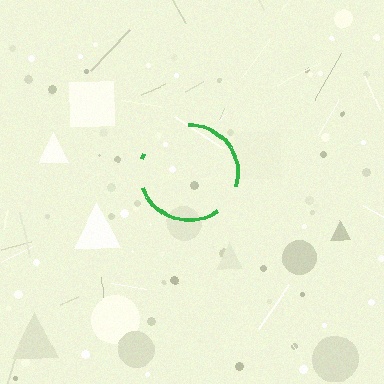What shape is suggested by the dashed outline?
The dashed outline suggests a circle.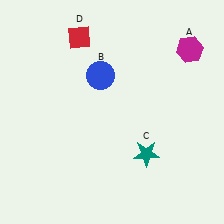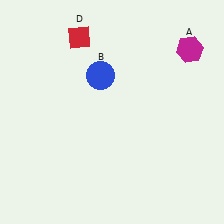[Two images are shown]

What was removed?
The teal star (C) was removed in Image 2.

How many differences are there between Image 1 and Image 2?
There is 1 difference between the two images.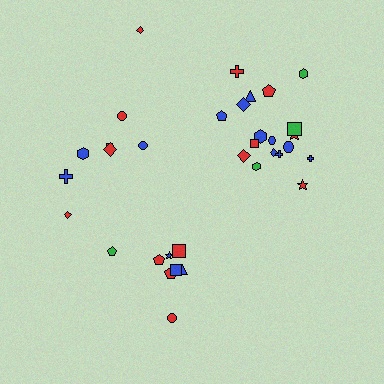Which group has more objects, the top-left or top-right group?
The top-right group.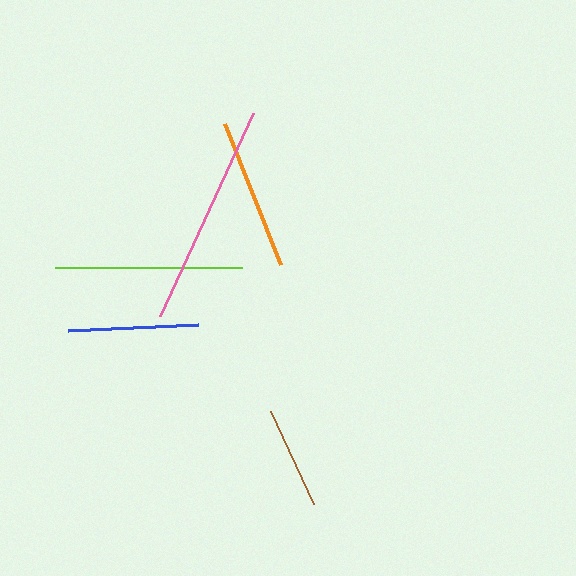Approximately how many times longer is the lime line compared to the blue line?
The lime line is approximately 1.4 times the length of the blue line.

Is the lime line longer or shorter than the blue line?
The lime line is longer than the blue line.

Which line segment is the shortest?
The brown line is the shortest at approximately 102 pixels.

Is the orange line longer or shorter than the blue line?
The orange line is longer than the blue line.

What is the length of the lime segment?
The lime segment is approximately 187 pixels long.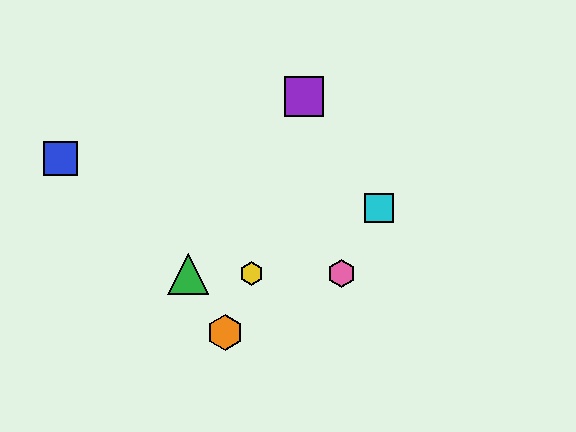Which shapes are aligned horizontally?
The red triangle, the green triangle, the yellow hexagon, the pink hexagon are aligned horizontally.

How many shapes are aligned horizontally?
4 shapes (the red triangle, the green triangle, the yellow hexagon, the pink hexagon) are aligned horizontally.